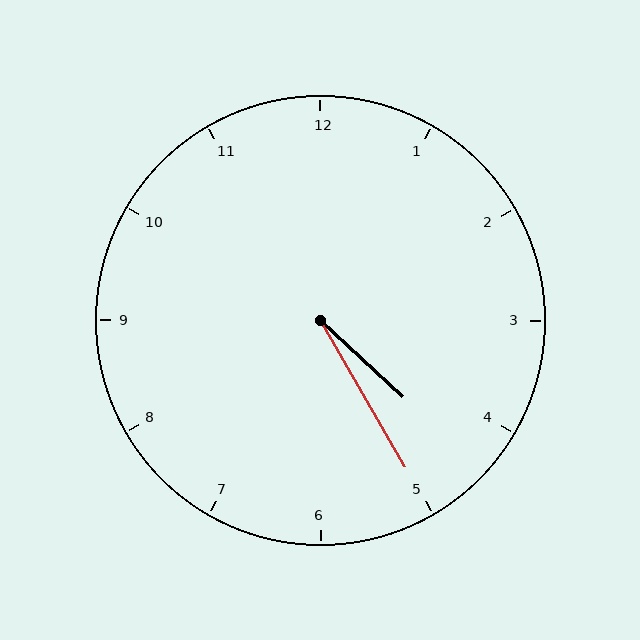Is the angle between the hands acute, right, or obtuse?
It is acute.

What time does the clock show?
4:25.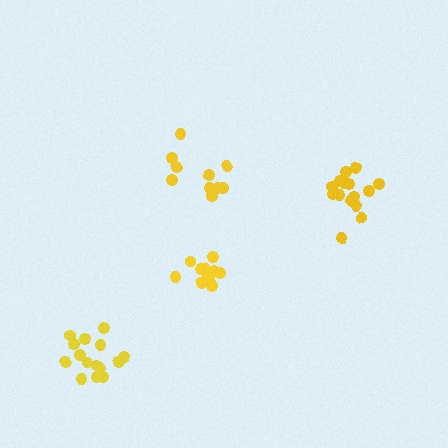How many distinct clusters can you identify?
There are 4 distinct clusters.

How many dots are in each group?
Group 1: 15 dots, Group 2: 10 dots, Group 3: 11 dots, Group 4: 15 dots (51 total).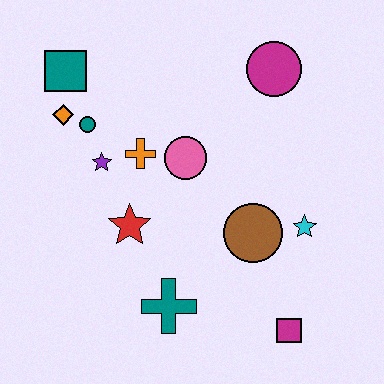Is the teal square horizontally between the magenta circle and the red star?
No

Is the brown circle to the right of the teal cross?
Yes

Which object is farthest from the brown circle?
The teal square is farthest from the brown circle.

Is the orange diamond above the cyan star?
Yes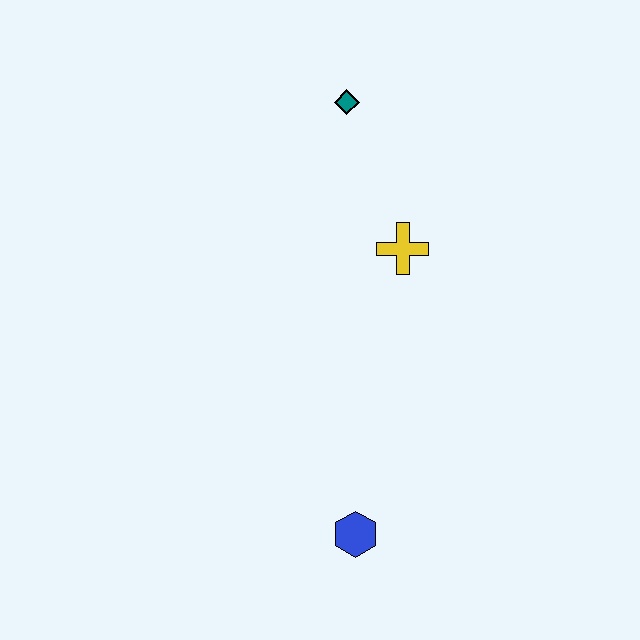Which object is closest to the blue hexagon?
The yellow cross is closest to the blue hexagon.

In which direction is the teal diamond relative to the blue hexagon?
The teal diamond is above the blue hexagon.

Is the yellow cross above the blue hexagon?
Yes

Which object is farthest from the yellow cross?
The blue hexagon is farthest from the yellow cross.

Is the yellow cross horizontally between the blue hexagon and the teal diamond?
No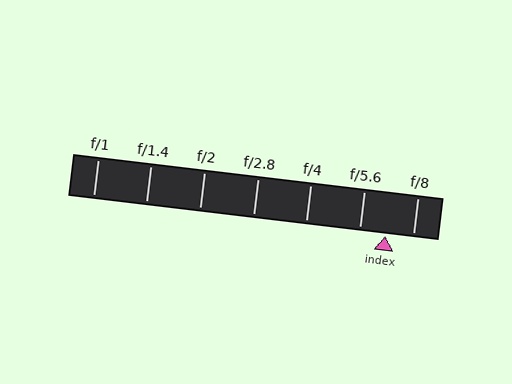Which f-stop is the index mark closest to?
The index mark is closest to f/5.6.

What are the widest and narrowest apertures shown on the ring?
The widest aperture shown is f/1 and the narrowest is f/8.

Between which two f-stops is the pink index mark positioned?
The index mark is between f/5.6 and f/8.